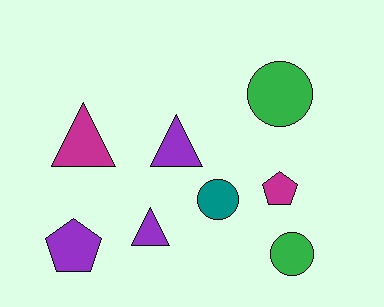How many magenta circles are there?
There are no magenta circles.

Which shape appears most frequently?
Triangle, with 3 objects.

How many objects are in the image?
There are 8 objects.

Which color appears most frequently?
Purple, with 3 objects.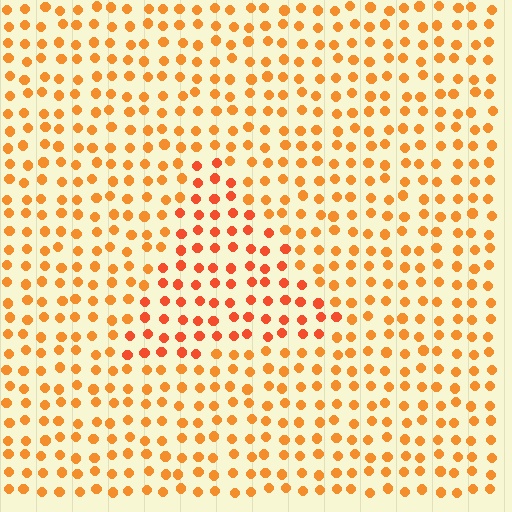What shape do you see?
I see a triangle.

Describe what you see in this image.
The image is filled with small orange elements in a uniform arrangement. A triangle-shaped region is visible where the elements are tinted to a slightly different hue, forming a subtle color boundary.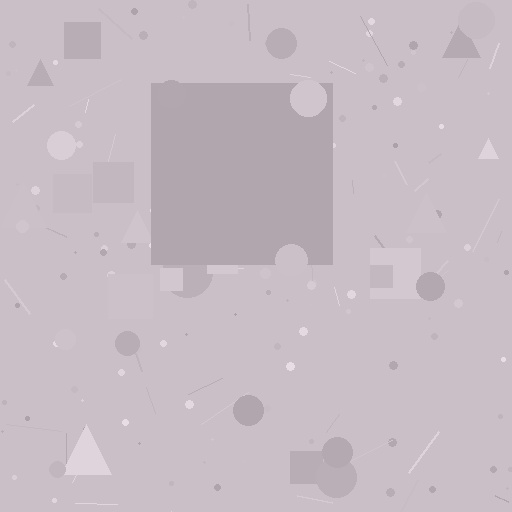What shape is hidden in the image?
A square is hidden in the image.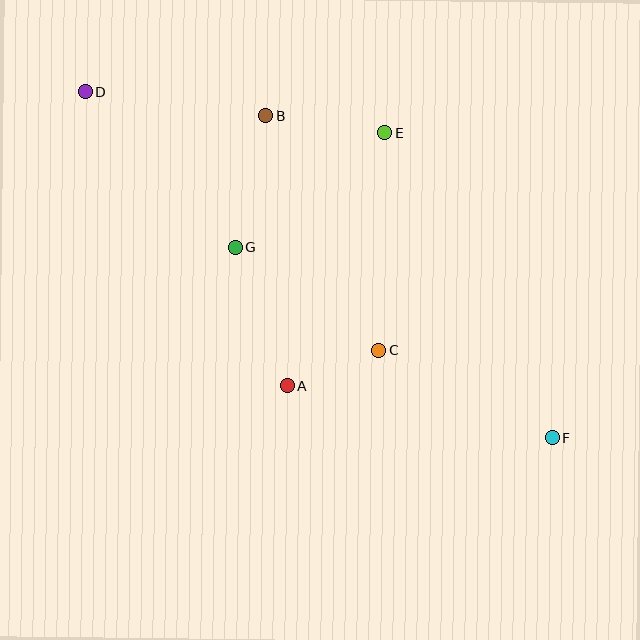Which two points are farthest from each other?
Points D and F are farthest from each other.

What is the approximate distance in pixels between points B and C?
The distance between B and C is approximately 260 pixels.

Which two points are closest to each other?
Points A and C are closest to each other.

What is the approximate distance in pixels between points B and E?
The distance between B and E is approximately 120 pixels.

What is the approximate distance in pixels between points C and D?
The distance between C and D is approximately 391 pixels.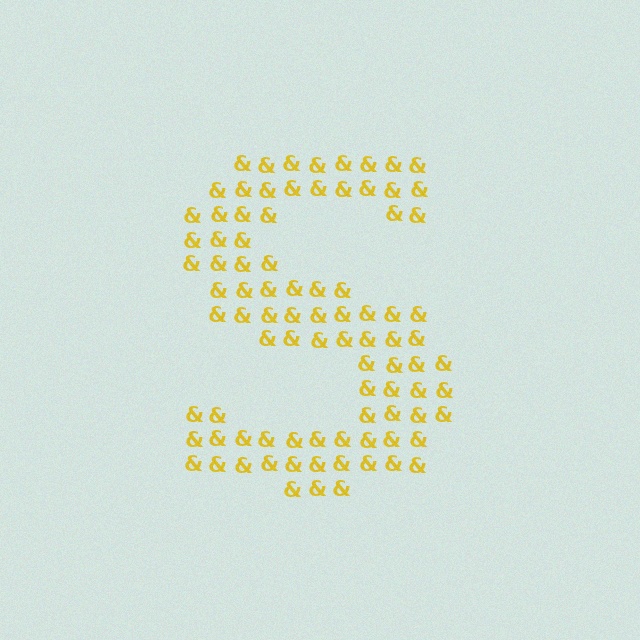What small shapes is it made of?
It is made of small ampersands.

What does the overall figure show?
The overall figure shows the letter S.